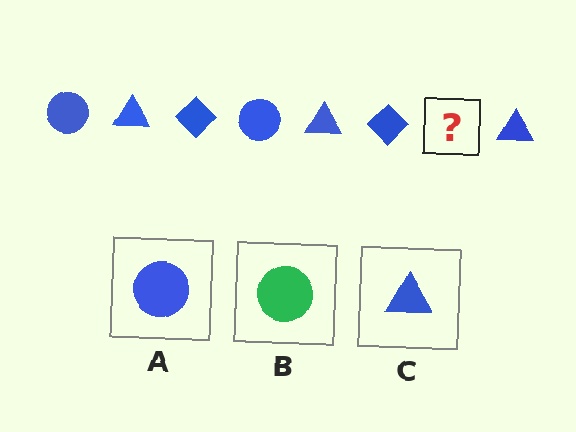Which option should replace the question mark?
Option A.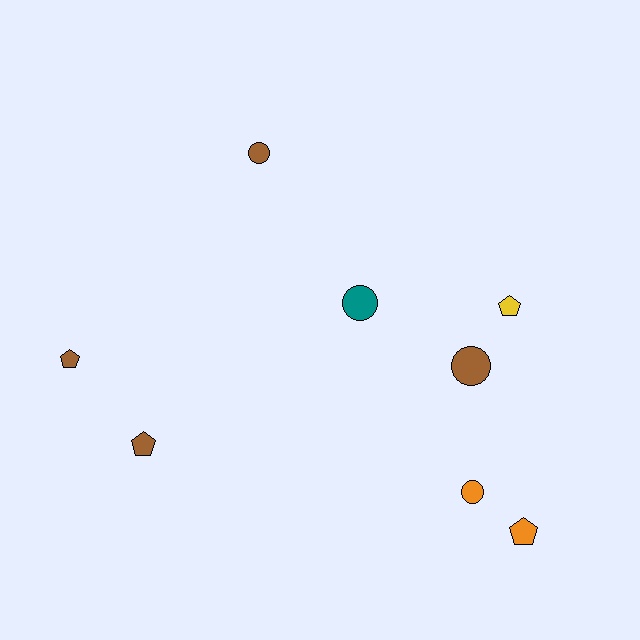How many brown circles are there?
There are 2 brown circles.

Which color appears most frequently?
Brown, with 4 objects.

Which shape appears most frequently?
Circle, with 4 objects.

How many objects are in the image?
There are 8 objects.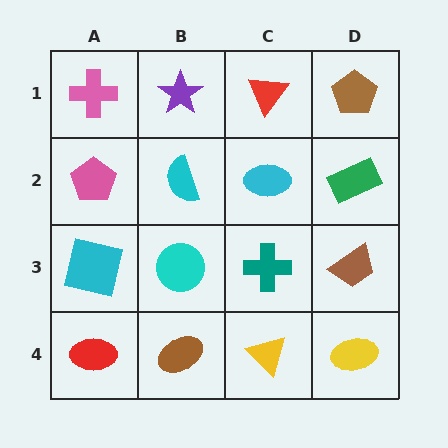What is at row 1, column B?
A purple star.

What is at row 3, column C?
A teal cross.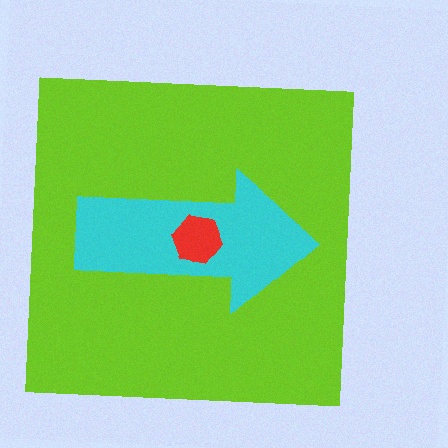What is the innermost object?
The red hexagon.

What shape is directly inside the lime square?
The cyan arrow.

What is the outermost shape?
The lime square.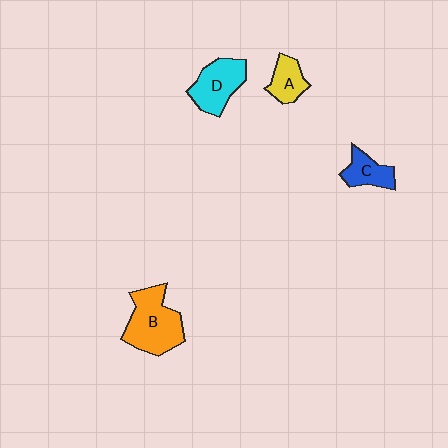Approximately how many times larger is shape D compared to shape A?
Approximately 1.6 times.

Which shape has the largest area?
Shape B (orange).